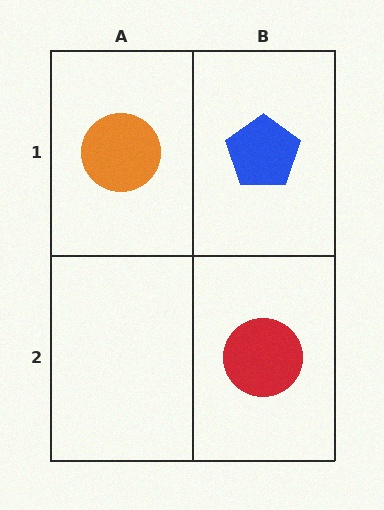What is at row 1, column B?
A blue pentagon.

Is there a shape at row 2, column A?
No, that cell is empty.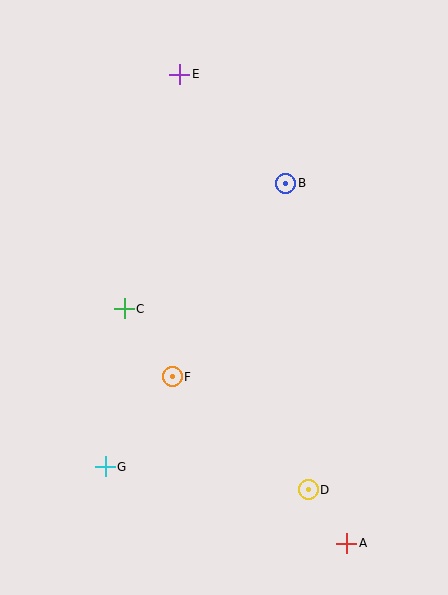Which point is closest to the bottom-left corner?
Point G is closest to the bottom-left corner.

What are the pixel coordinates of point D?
Point D is at (308, 490).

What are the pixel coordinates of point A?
Point A is at (347, 543).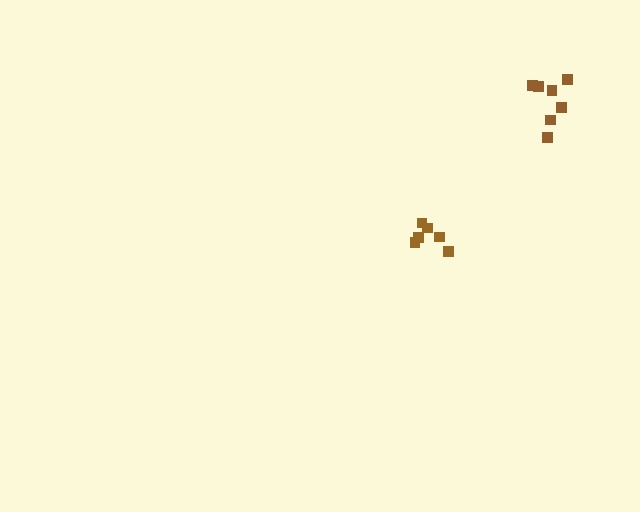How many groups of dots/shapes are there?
There are 2 groups.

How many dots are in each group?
Group 1: 6 dots, Group 2: 7 dots (13 total).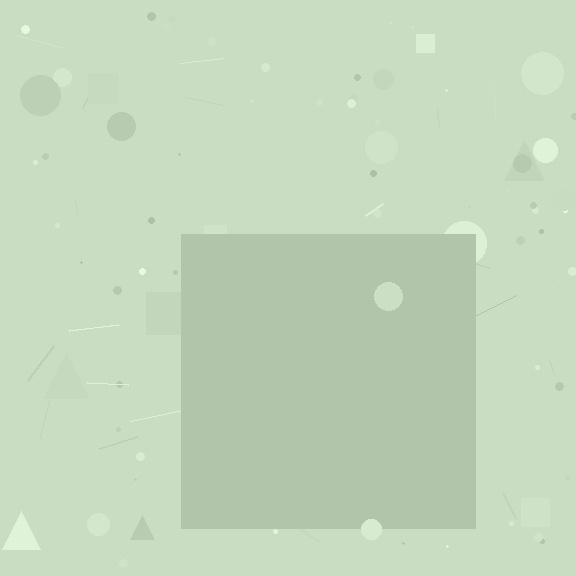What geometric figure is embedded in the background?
A square is embedded in the background.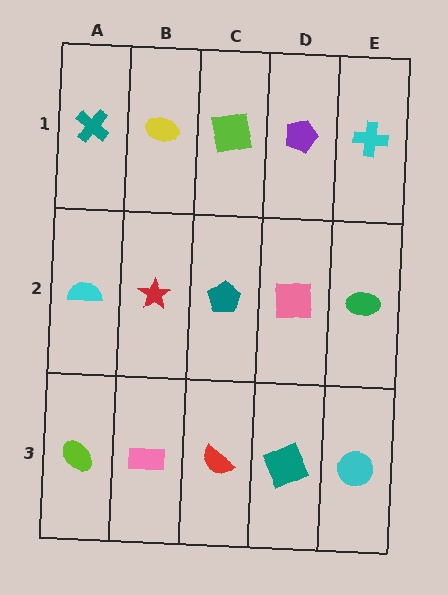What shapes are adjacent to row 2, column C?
A lime square (row 1, column C), a red semicircle (row 3, column C), a red star (row 2, column B), a pink square (row 2, column D).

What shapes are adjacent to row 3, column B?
A red star (row 2, column B), a lime ellipse (row 3, column A), a red semicircle (row 3, column C).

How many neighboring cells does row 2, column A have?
3.